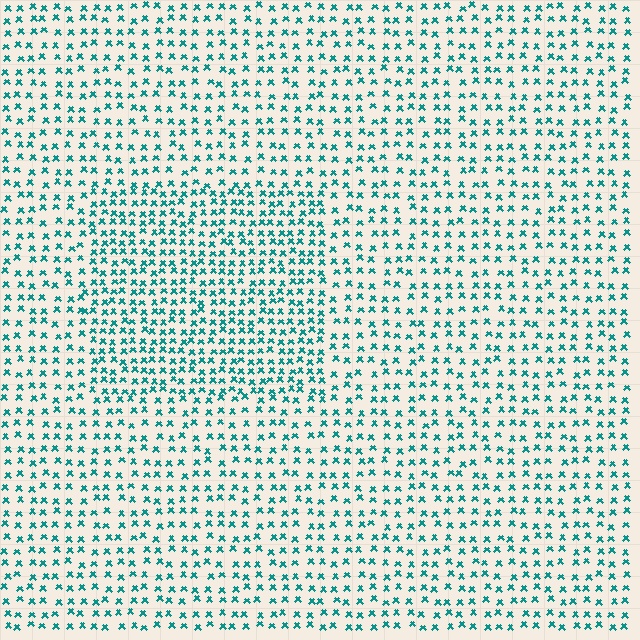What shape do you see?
I see a rectangle.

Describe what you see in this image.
The image contains small teal elements arranged at two different densities. A rectangle-shaped region is visible where the elements are more densely packed than the surrounding area.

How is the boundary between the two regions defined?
The boundary is defined by a change in element density (approximately 1.6x ratio). All elements are the same color, size, and shape.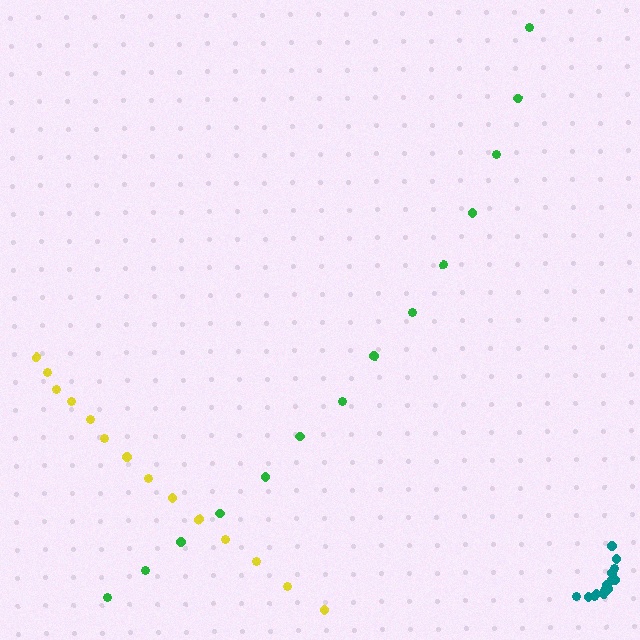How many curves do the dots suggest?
There are 3 distinct paths.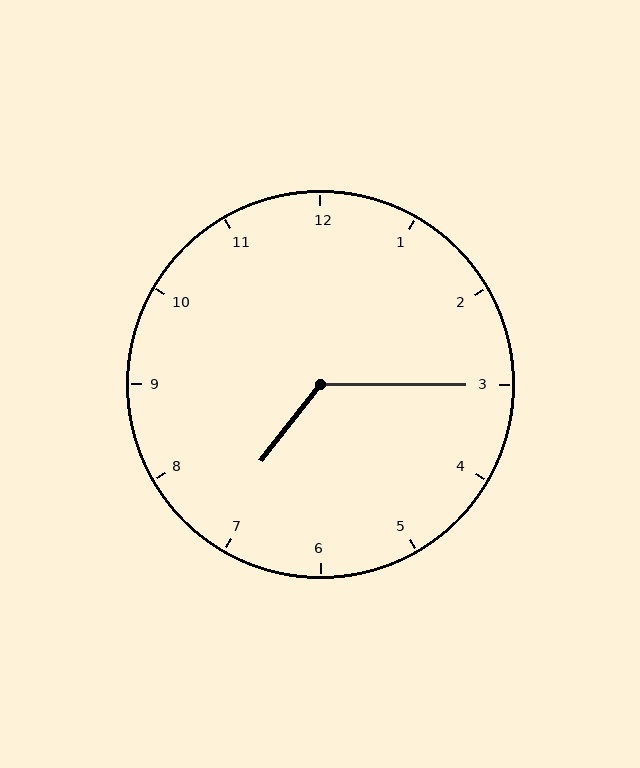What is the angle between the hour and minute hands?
Approximately 128 degrees.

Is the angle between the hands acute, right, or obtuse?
It is obtuse.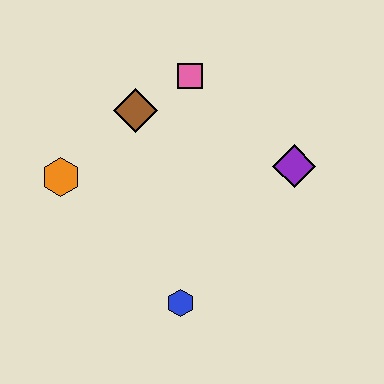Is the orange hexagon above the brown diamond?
No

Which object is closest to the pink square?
The brown diamond is closest to the pink square.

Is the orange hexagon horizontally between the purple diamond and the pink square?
No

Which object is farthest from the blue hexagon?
The pink square is farthest from the blue hexagon.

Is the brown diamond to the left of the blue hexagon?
Yes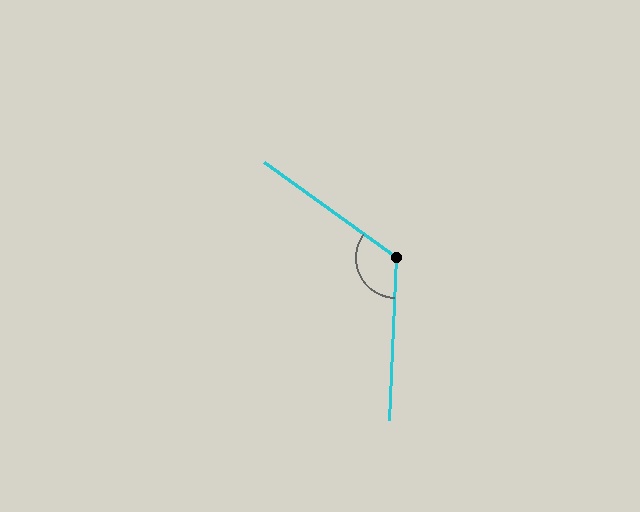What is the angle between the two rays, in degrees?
Approximately 124 degrees.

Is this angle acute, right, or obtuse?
It is obtuse.